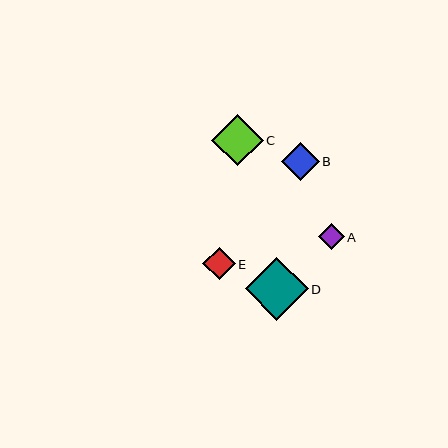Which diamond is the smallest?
Diamond A is the smallest with a size of approximately 26 pixels.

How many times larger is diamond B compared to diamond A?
Diamond B is approximately 1.4 times the size of diamond A.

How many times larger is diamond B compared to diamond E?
Diamond B is approximately 1.1 times the size of diamond E.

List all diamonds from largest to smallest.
From largest to smallest: D, C, B, E, A.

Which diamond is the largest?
Diamond D is the largest with a size of approximately 63 pixels.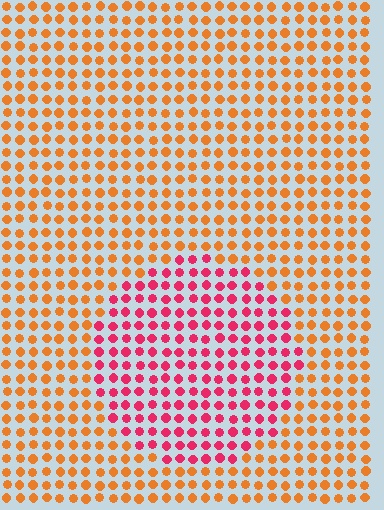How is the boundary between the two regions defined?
The boundary is defined purely by a slight shift in hue (about 46 degrees). Spacing, size, and orientation are identical on both sides.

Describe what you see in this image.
The image is filled with small orange elements in a uniform arrangement. A circle-shaped region is visible where the elements are tinted to a slightly different hue, forming a subtle color boundary.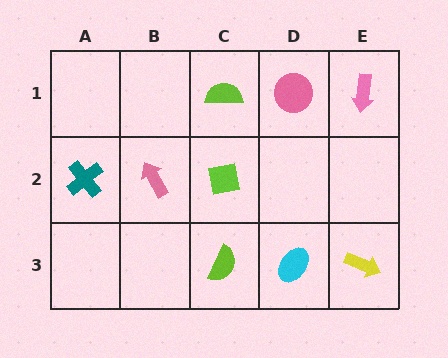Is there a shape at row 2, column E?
No, that cell is empty.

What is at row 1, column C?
A lime semicircle.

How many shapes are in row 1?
3 shapes.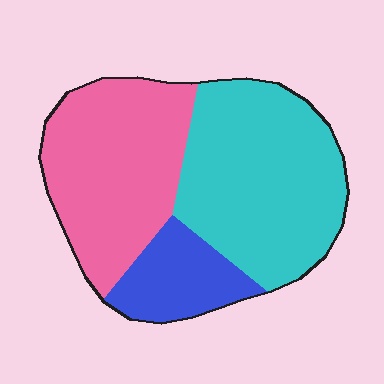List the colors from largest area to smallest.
From largest to smallest: cyan, pink, blue.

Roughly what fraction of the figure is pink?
Pink covers 39% of the figure.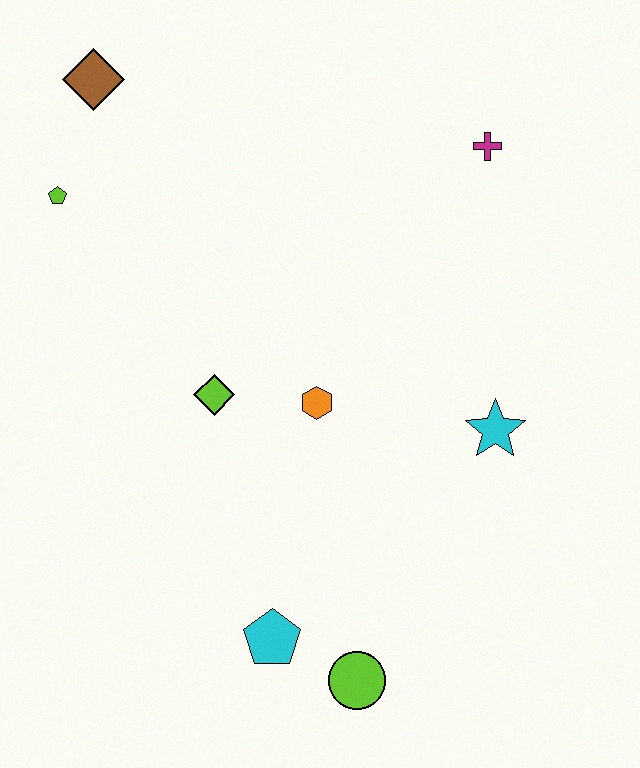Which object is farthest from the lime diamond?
The magenta cross is farthest from the lime diamond.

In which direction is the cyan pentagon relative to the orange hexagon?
The cyan pentagon is below the orange hexagon.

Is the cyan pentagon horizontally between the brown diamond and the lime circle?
Yes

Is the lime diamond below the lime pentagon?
Yes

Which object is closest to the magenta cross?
The cyan star is closest to the magenta cross.